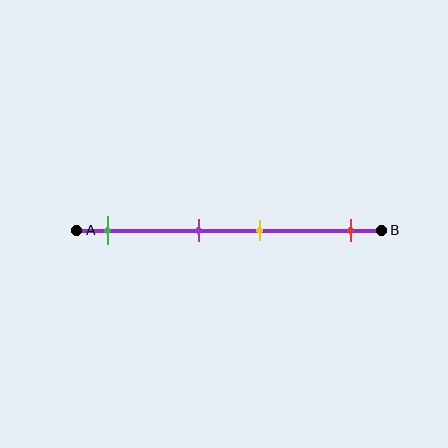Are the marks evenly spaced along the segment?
No, the marks are not evenly spaced.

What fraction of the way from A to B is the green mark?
The green mark is approximately 10% (0.1) of the way from A to B.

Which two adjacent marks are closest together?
The purple and yellow marks are the closest adjacent pair.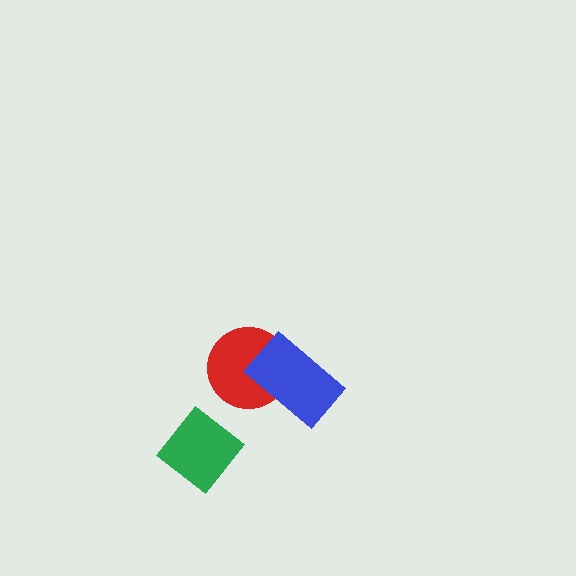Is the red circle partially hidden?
Yes, it is partially covered by another shape.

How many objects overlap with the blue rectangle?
1 object overlaps with the blue rectangle.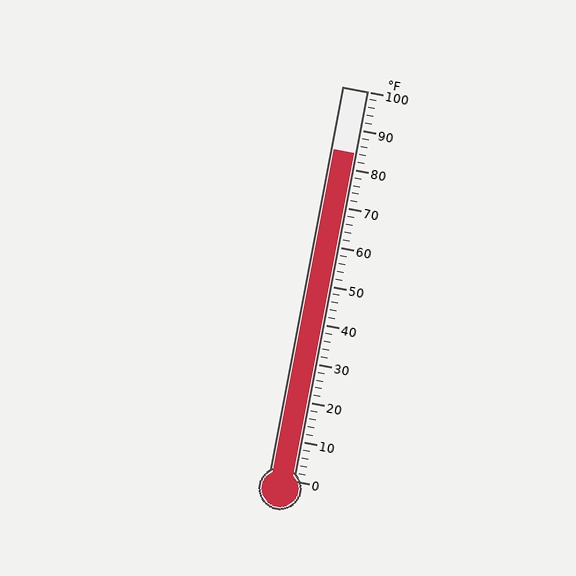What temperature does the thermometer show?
The thermometer shows approximately 84°F.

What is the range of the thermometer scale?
The thermometer scale ranges from 0°F to 100°F.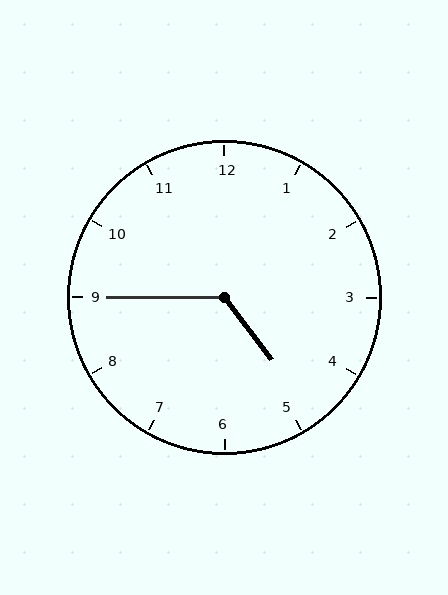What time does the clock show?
4:45.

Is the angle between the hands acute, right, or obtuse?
It is obtuse.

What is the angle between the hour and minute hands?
Approximately 128 degrees.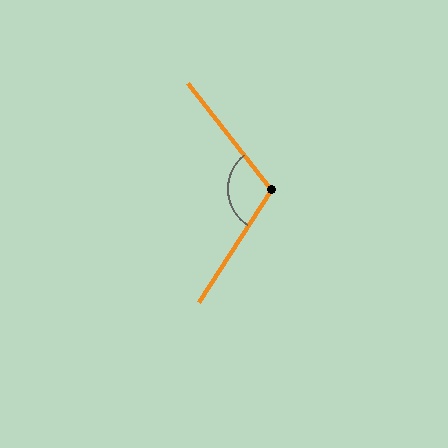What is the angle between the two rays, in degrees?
Approximately 109 degrees.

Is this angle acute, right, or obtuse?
It is obtuse.